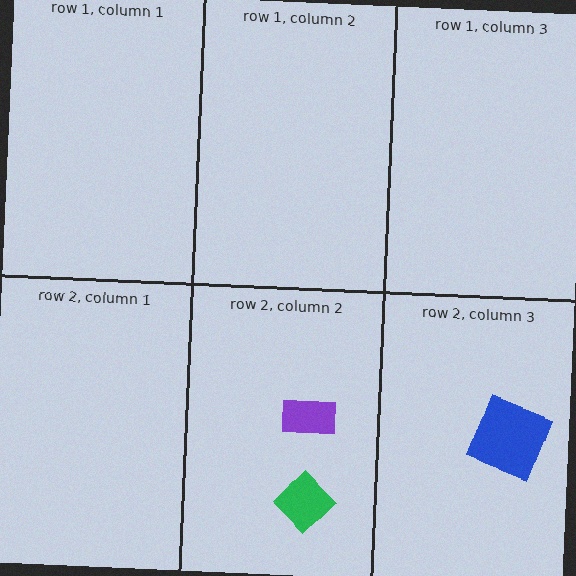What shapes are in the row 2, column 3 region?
The blue square.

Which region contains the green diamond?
The row 2, column 2 region.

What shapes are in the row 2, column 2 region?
The green diamond, the purple rectangle.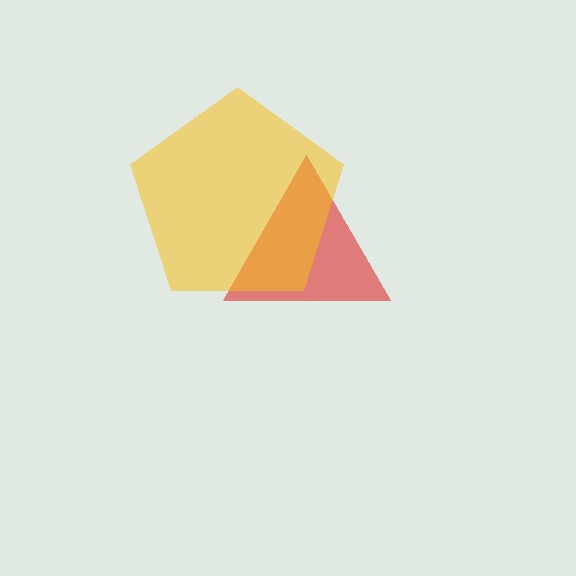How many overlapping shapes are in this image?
There are 2 overlapping shapes in the image.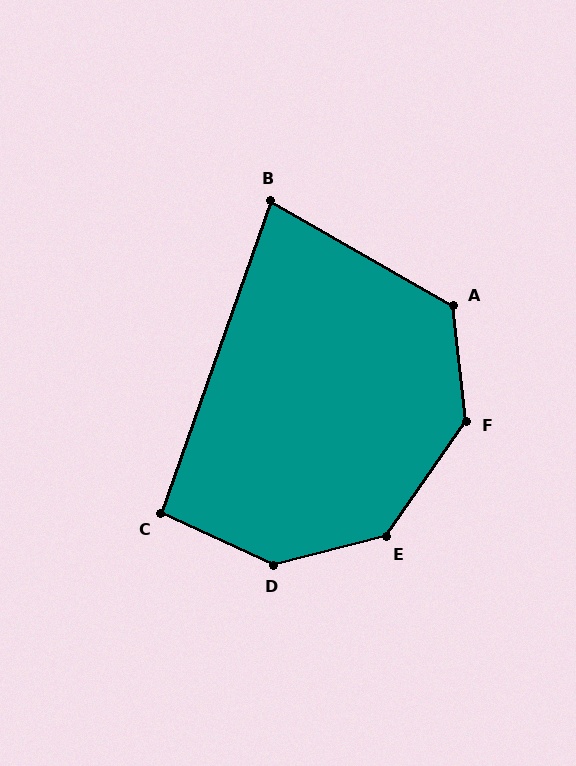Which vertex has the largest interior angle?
D, at approximately 142 degrees.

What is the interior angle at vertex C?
Approximately 95 degrees (obtuse).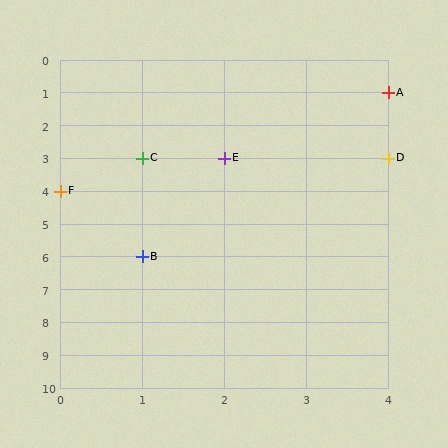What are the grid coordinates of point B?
Point B is at grid coordinates (1, 6).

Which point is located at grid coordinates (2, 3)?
Point E is at (2, 3).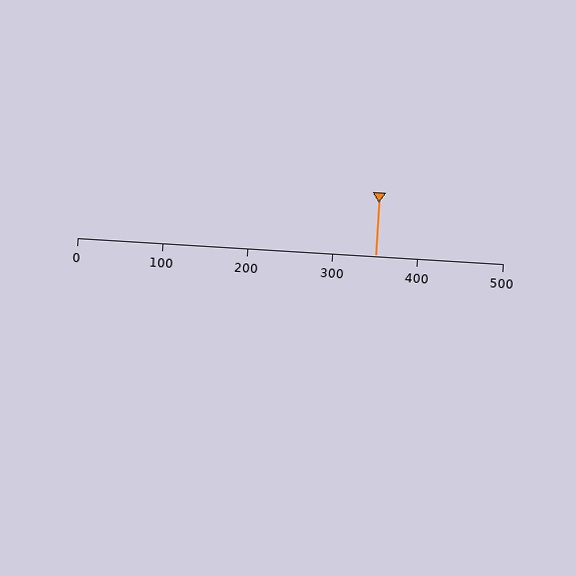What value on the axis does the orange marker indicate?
The marker indicates approximately 350.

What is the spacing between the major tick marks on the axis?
The major ticks are spaced 100 apart.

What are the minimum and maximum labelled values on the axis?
The axis runs from 0 to 500.